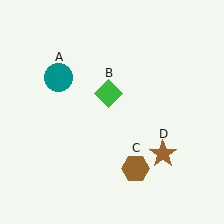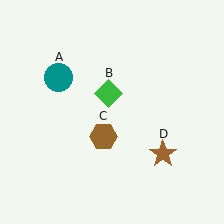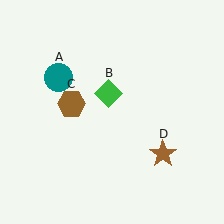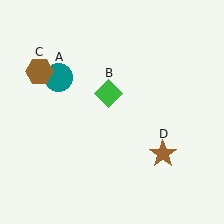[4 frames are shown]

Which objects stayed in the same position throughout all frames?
Teal circle (object A) and green diamond (object B) and brown star (object D) remained stationary.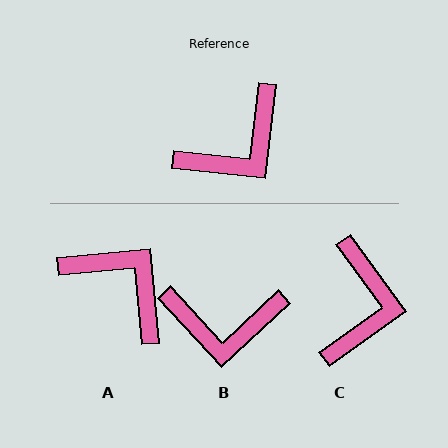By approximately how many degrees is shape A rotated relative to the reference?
Approximately 102 degrees counter-clockwise.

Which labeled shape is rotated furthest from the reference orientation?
A, about 102 degrees away.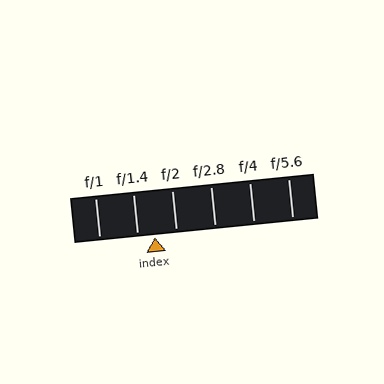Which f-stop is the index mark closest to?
The index mark is closest to f/1.4.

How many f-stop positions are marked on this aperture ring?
There are 6 f-stop positions marked.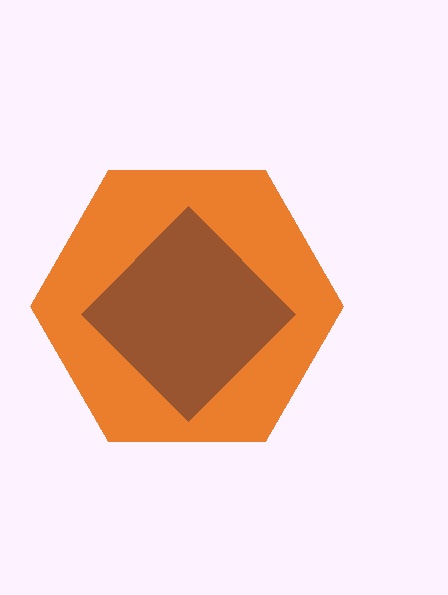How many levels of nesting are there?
2.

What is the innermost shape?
The brown diamond.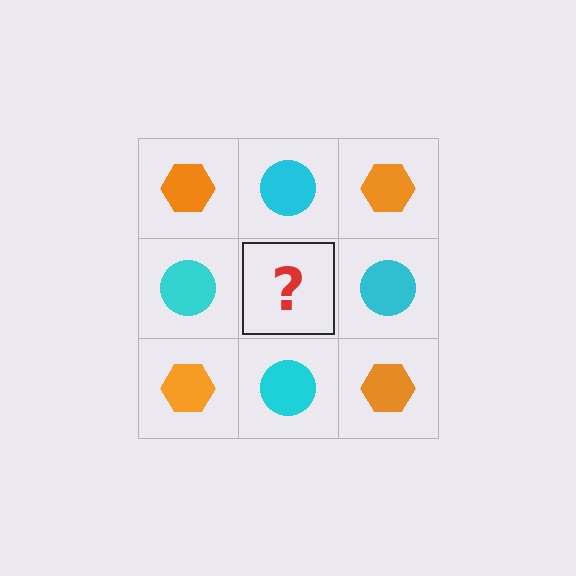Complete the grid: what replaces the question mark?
The question mark should be replaced with an orange hexagon.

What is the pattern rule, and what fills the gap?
The rule is that it alternates orange hexagon and cyan circle in a checkerboard pattern. The gap should be filled with an orange hexagon.